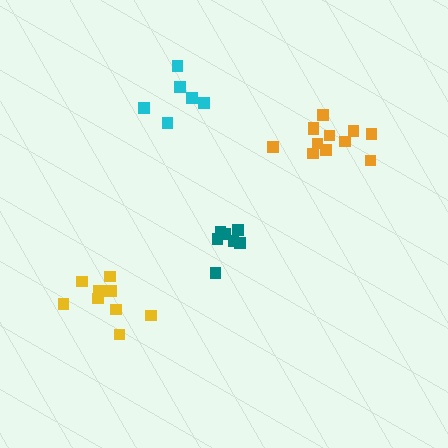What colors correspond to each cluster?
The clusters are colored: yellow, orange, teal, cyan.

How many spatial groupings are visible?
There are 4 spatial groupings.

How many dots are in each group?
Group 1: 9 dots, Group 2: 12 dots, Group 3: 7 dots, Group 4: 6 dots (34 total).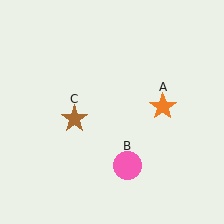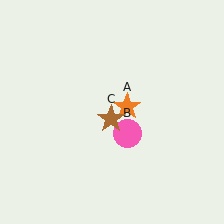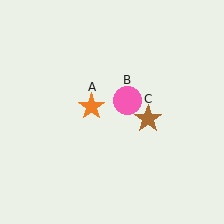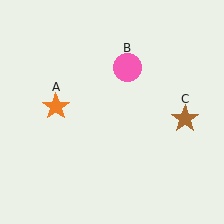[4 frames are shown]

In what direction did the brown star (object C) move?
The brown star (object C) moved right.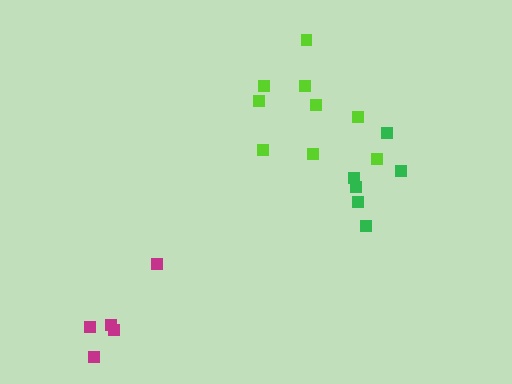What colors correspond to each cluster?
The clusters are colored: lime, green, magenta.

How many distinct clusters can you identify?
There are 3 distinct clusters.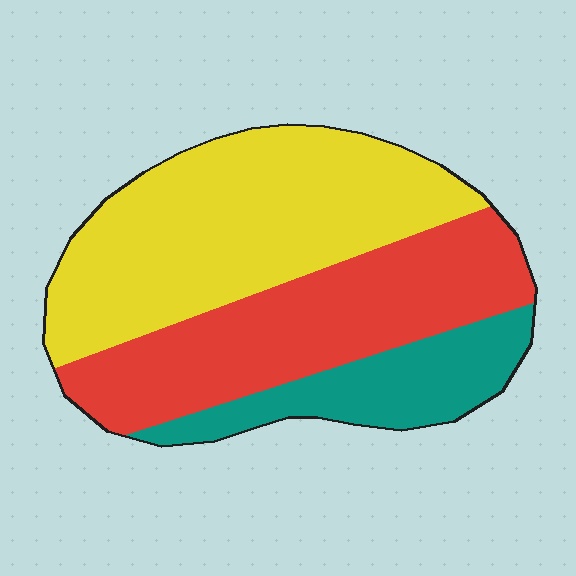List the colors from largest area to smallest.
From largest to smallest: yellow, red, teal.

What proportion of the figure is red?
Red covers about 35% of the figure.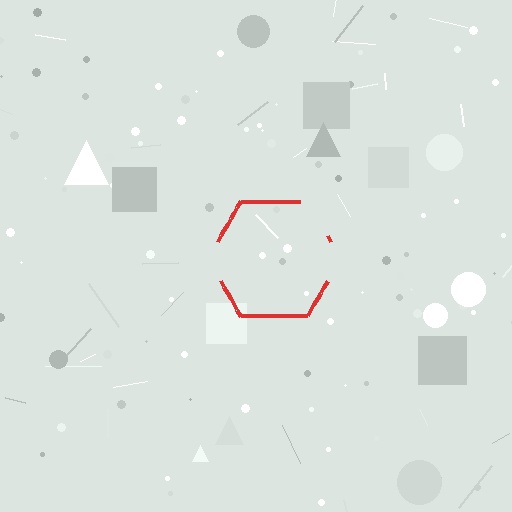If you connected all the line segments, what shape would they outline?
They would outline a hexagon.